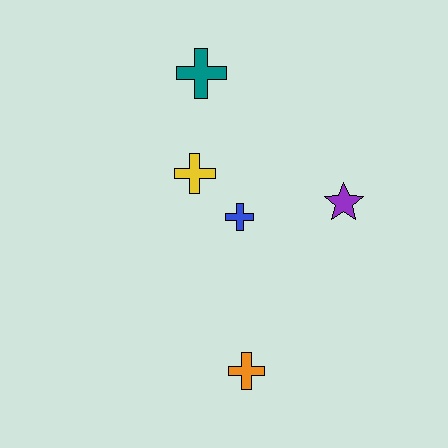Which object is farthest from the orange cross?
The teal cross is farthest from the orange cross.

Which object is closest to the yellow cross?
The blue cross is closest to the yellow cross.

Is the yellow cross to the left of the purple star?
Yes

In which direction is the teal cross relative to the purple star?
The teal cross is to the left of the purple star.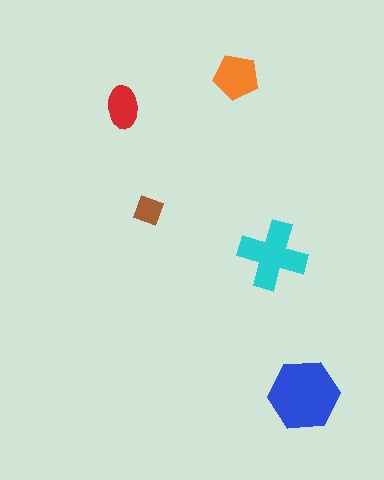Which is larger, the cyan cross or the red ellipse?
The cyan cross.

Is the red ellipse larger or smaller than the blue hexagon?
Smaller.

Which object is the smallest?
The brown diamond.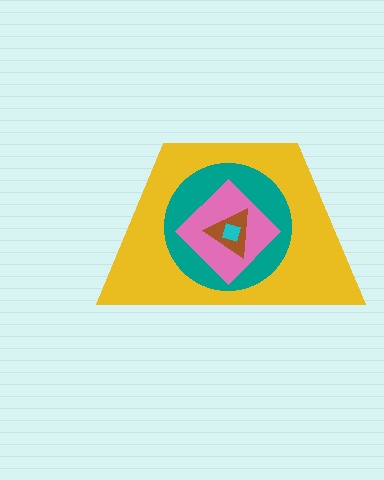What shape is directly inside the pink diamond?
The brown triangle.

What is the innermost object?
The cyan square.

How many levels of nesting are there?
5.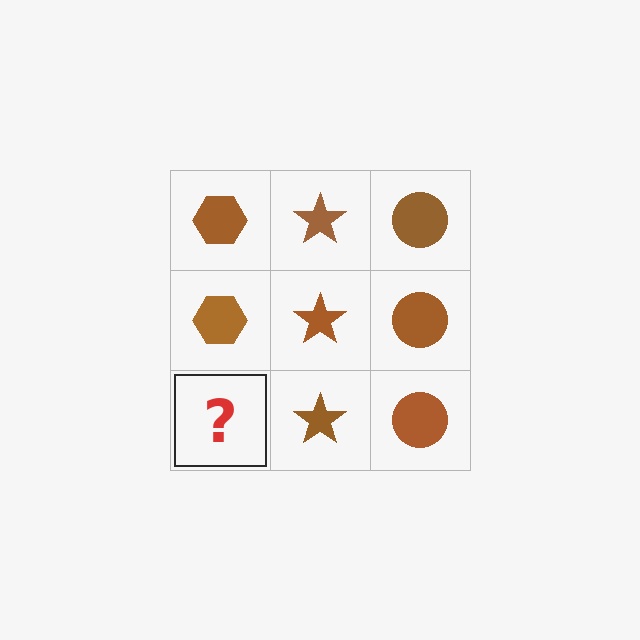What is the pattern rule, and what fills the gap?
The rule is that each column has a consistent shape. The gap should be filled with a brown hexagon.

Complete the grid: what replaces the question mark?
The question mark should be replaced with a brown hexagon.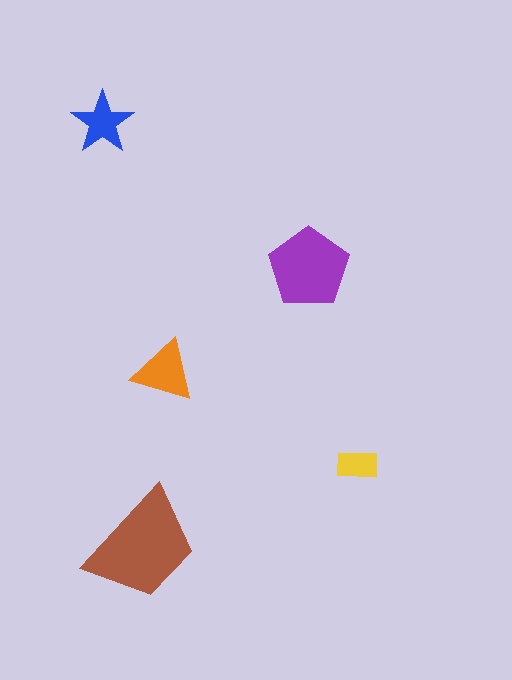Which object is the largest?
The brown trapezoid.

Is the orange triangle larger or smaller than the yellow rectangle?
Larger.